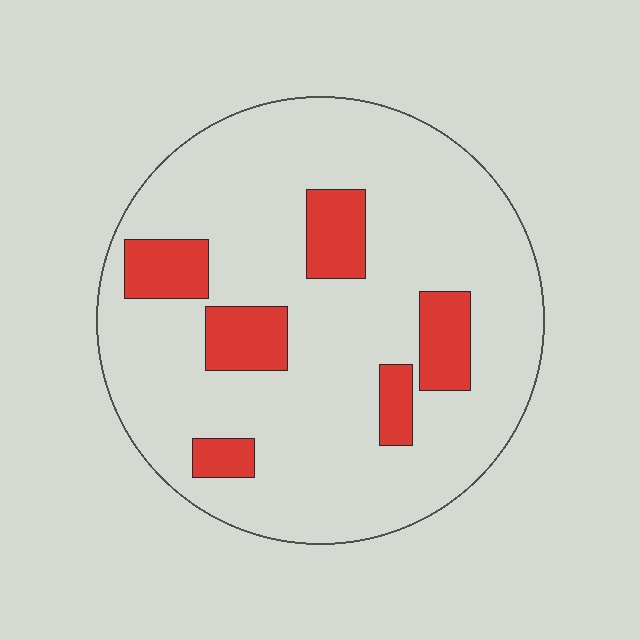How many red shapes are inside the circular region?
6.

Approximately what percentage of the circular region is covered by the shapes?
Approximately 15%.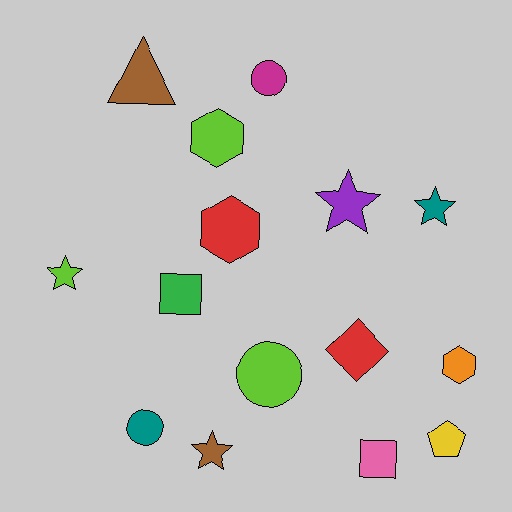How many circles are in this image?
There are 3 circles.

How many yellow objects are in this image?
There is 1 yellow object.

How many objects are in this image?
There are 15 objects.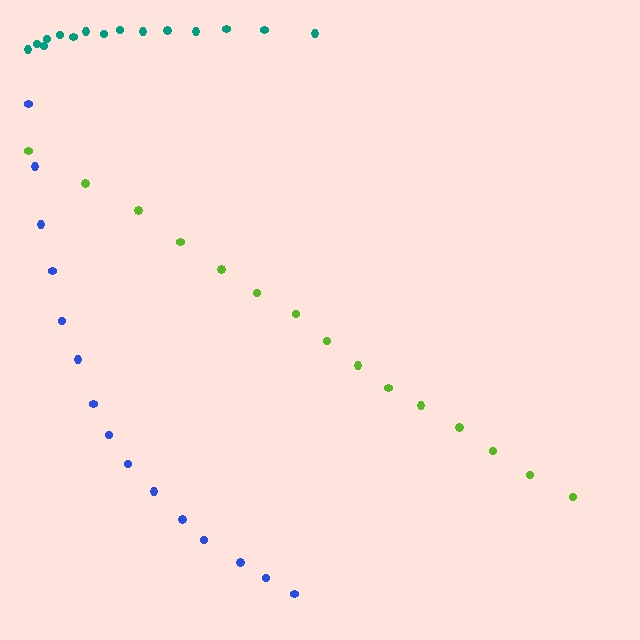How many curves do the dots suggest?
There are 3 distinct paths.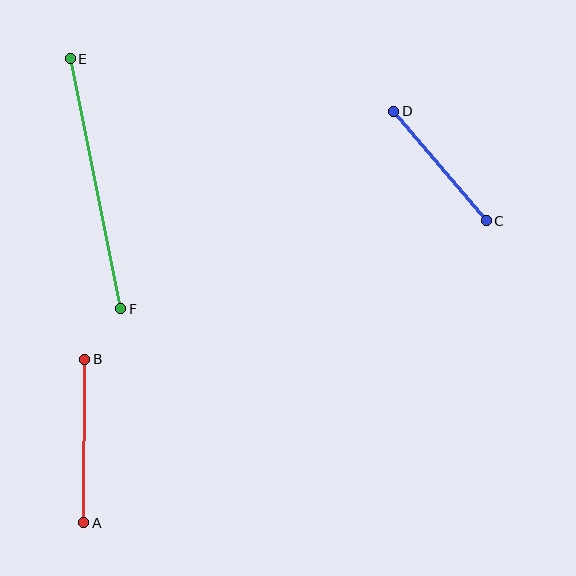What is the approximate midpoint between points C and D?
The midpoint is at approximately (440, 166) pixels.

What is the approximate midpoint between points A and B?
The midpoint is at approximately (84, 441) pixels.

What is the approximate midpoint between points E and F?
The midpoint is at approximately (96, 184) pixels.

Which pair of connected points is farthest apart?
Points E and F are farthest apart.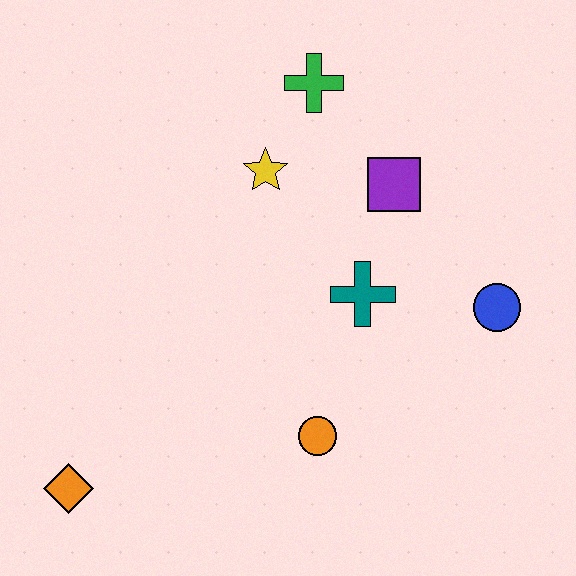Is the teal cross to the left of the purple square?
Yes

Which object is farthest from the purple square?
The orange diamond is farthest from the purple square.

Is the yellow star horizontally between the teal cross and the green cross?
No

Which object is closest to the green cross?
The yellow star is closest to the green cross.